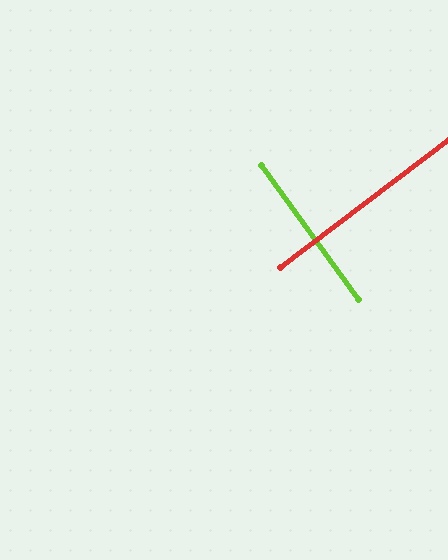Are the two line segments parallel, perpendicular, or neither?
Perpendicular — they meet at approximately 88°.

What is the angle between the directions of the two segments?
Approximately 88 degrees.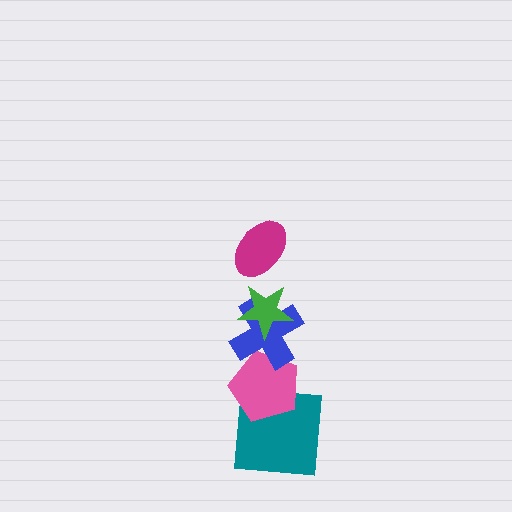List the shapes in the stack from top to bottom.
From top to bottom: the magenta ellipse, the green star, the blue cross, the pink pentagon, the teal square.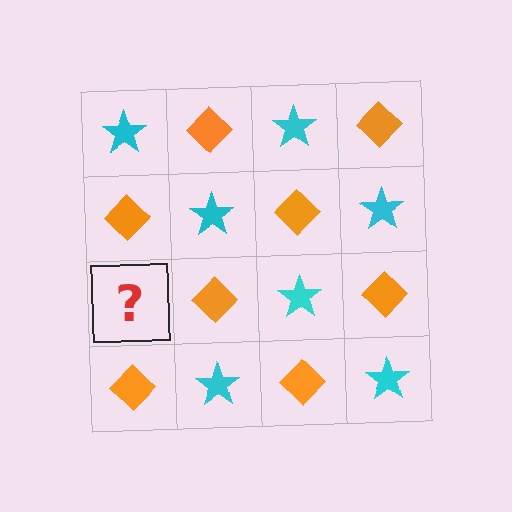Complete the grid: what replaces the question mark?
The question mark should be replaced with a cyan star.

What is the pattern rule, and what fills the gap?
The rule is that it alternates cyan star and orange diamond in a checkerboard pattern. The gap should be filled with a cyan star.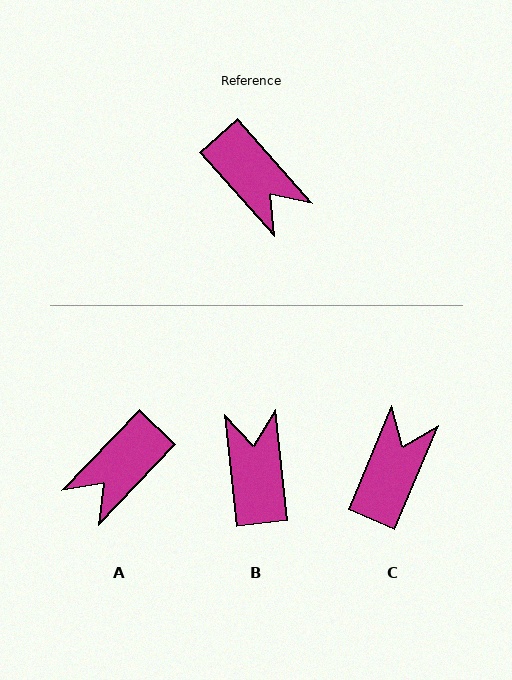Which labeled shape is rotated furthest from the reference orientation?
B, about 145 degrees away.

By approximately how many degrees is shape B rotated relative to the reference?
Approximately 145 degrees counter-clockwise.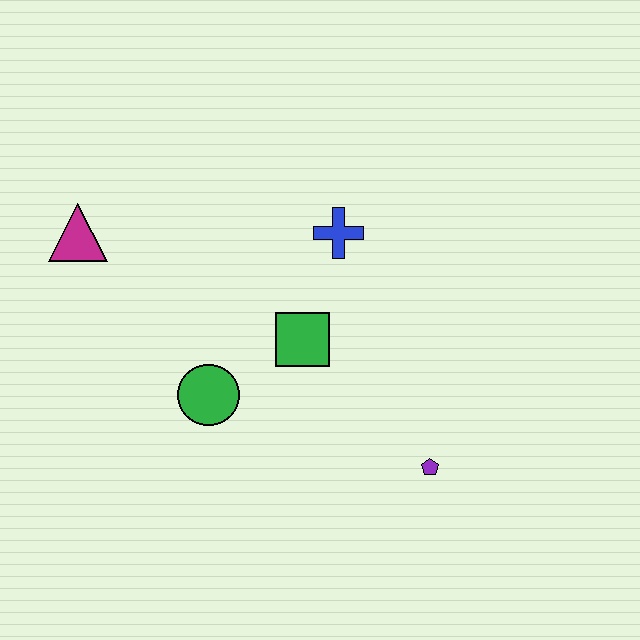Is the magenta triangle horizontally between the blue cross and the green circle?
No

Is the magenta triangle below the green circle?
No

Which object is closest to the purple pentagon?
The green square is closest to the purple pentagon.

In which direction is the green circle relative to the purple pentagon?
The green circle is to the left of the purple pentagon.